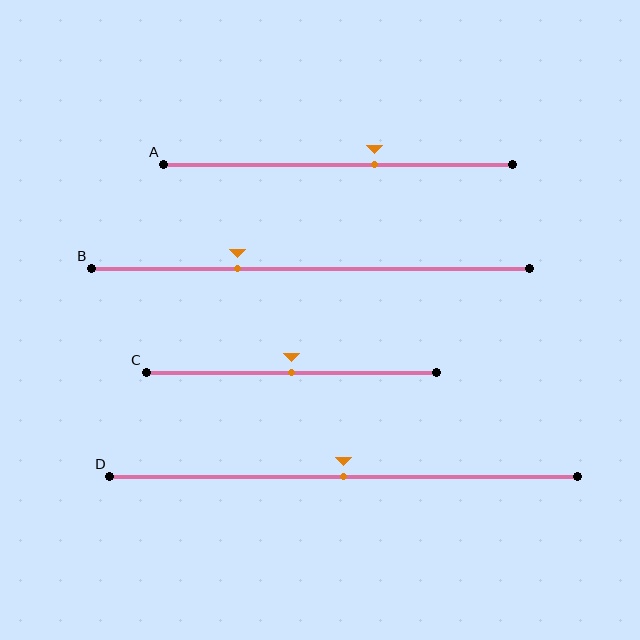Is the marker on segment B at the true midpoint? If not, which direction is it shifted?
No, the marker on segment B is shifted to the left by about 17% of the segment length.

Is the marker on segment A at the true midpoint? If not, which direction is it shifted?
No, the marker on segment A is shifted to the right by about 11% of the segment length.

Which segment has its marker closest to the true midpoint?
Segment C has its marker closest to the true midpoint.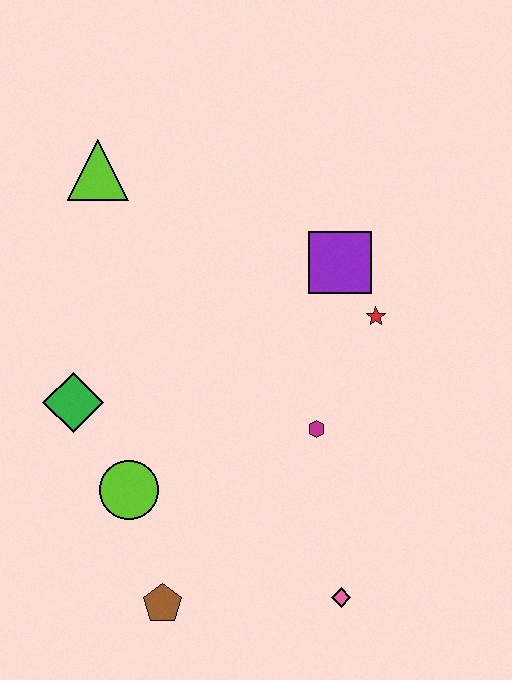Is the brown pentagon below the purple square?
Yes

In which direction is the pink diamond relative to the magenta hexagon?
The pink diamond is below the magenta hexagon.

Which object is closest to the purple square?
The red star is closest to the purple square.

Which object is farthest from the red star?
The brown pentagon is farthest from the red star.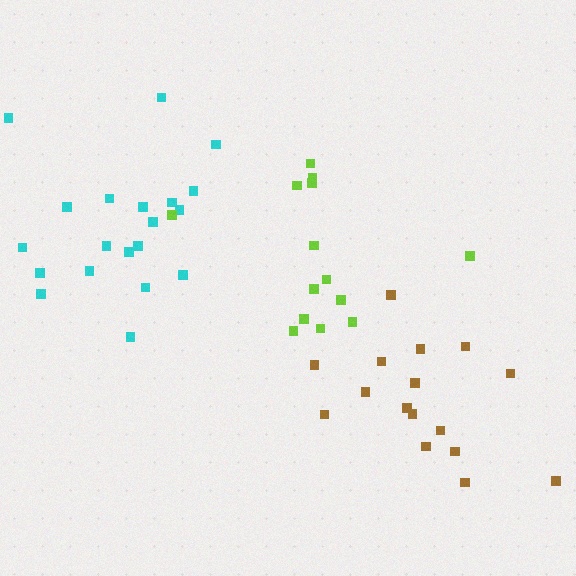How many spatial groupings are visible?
There are 3 spatial groupings.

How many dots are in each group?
Group 1: 20 dots, Group 2: 14 dots, Group 3: 16 dots (50 total).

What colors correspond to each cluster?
The clusters are colored: cyan, lime, brown.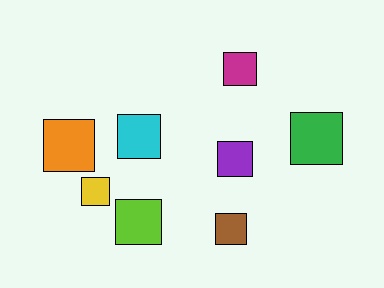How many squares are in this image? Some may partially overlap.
There are 8 squares.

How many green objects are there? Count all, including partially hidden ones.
There is 1 green object.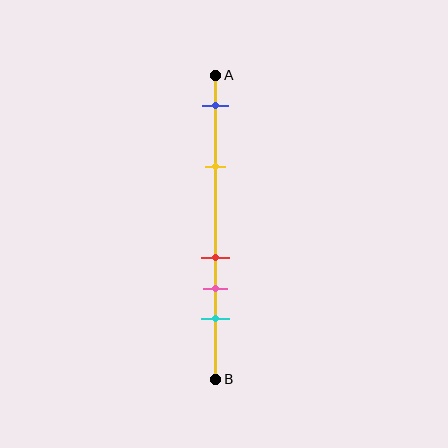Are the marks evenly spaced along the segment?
No, the marks are not evenly spaced.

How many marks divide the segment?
There are 5 marks dividing the segment.